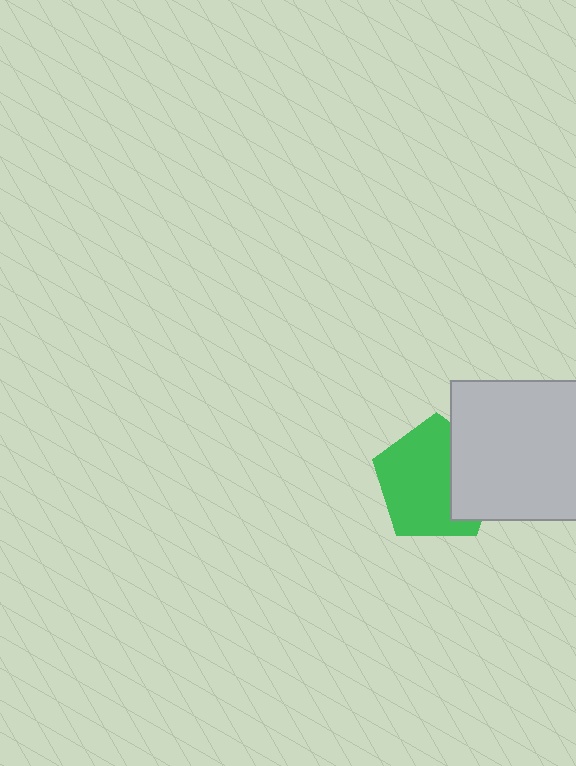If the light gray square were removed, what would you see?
You would see the complete green pentagon.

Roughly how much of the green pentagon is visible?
Most of it is visible (roughly 67%).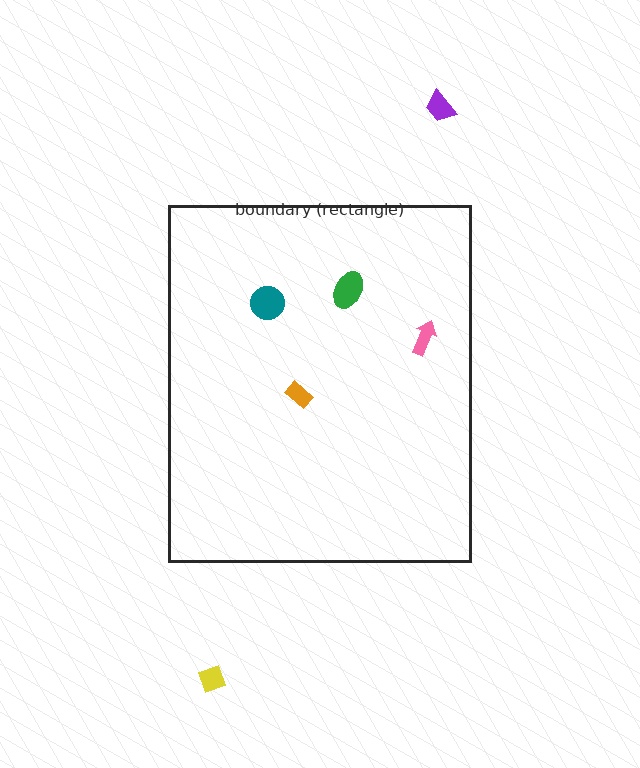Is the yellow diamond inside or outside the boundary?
Outside.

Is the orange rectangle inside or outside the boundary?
Inside.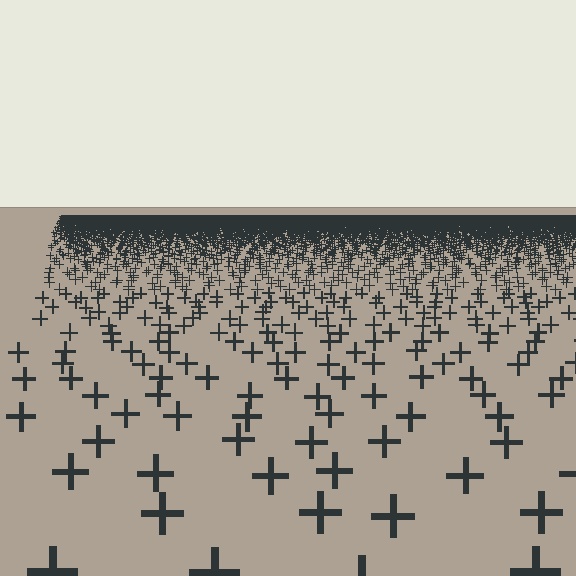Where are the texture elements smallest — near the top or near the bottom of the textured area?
Near the top.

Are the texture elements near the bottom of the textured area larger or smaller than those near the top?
Larger. Near the bottom, elements are closer to the viewer and appear at a bigger on-screen size.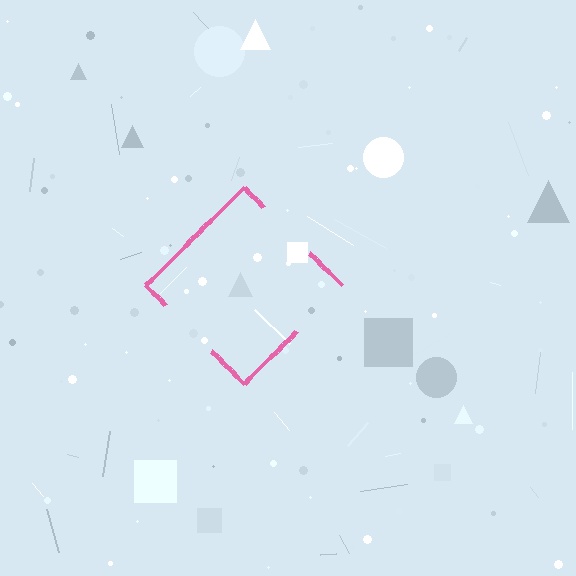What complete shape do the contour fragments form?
The contour fragments form a diamond.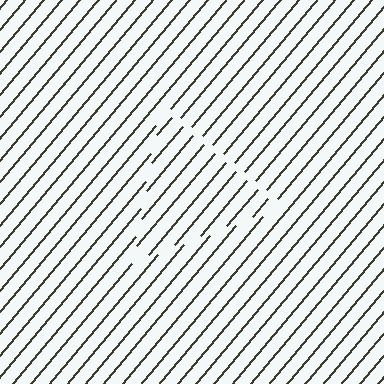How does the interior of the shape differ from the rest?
The interior of the shape contains the same grating, shifted by half a period — the contour is defined by the phase discontinuity where line-ends from the inner and outer gratings abut.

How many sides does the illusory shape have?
3 sides — the line-ends trace a triangle.